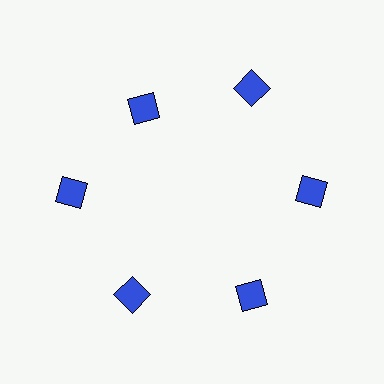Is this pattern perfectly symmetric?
No. The 6 blue squares are arranged in a ring, but one element near the 11 o'clock position is pulled inward toward the center, breaking the 6-fold rotational symmetry.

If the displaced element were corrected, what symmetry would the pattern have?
It would have 6-fold rotational symmetry — the pattern would map onto itself every 60 degrees.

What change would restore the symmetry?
The symmetry would be restored by moving it outward, back onto the ring so that all 6 squares sit at equal angles and equal distance from the center.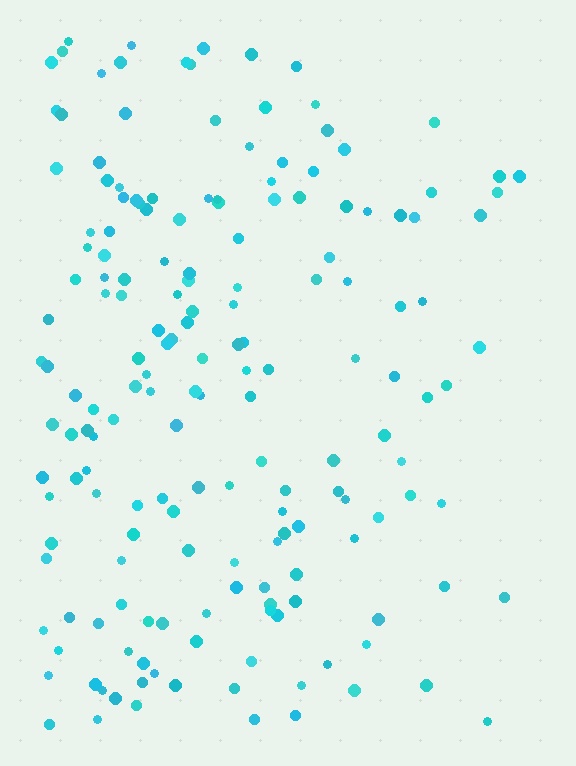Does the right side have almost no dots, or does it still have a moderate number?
Still a moderate number, just noticeably fewer than the left.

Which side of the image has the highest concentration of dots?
The left.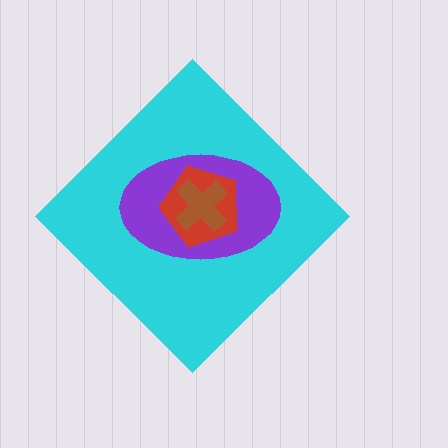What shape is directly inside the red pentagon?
The brown cross.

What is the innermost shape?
The brown cross.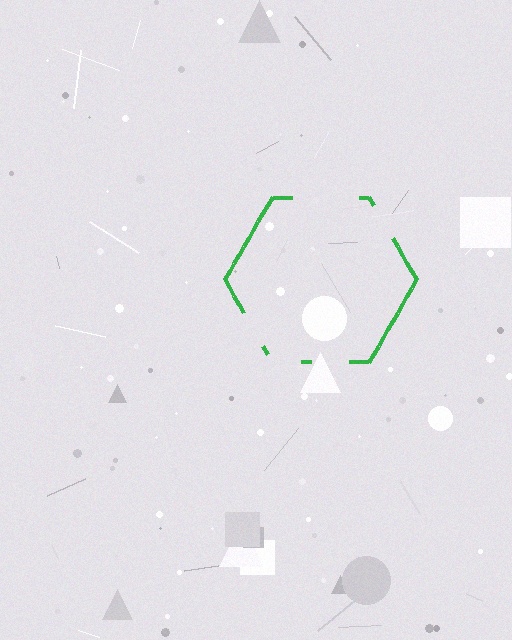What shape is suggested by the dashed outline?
The dashed outline suggests a hexagon.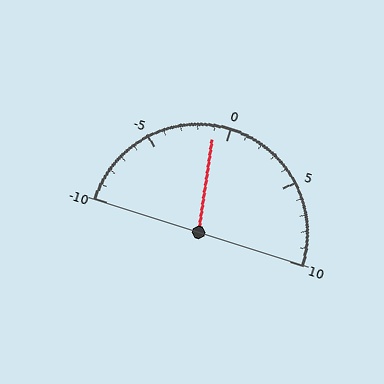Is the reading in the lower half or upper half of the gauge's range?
The reading is in the lower half of the range (-10 to 10).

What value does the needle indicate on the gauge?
The needle indicates approximately -1.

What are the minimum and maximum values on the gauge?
The gauge ranges from -10 to 10.